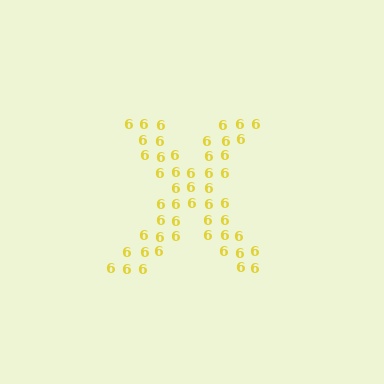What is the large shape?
The large shape is the letter X.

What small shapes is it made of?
It is made of small digit 6's.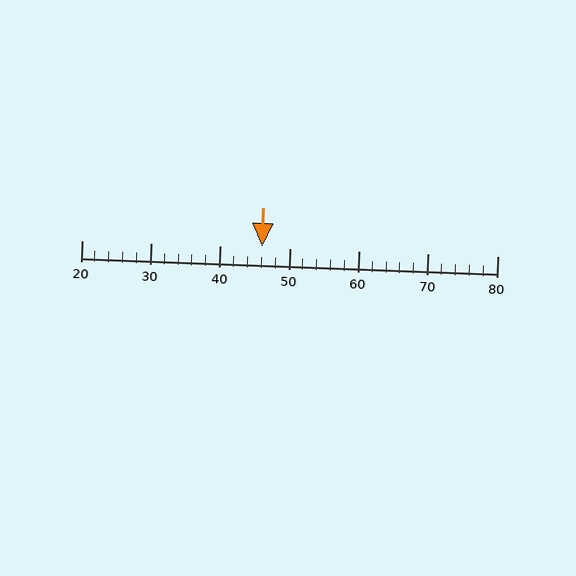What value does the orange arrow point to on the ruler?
The orange arrow points to approximately 46.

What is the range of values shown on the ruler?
The ruler shows values from 20 to 80.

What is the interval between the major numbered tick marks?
The major tick marks are spaced 10 units apart.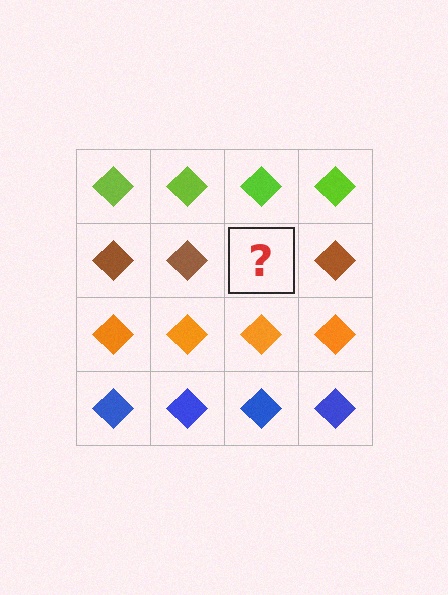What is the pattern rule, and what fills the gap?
The rule is that each row has a consistent color. The gap should be filled with a brown diamond.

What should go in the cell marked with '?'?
The missing cell should contain a brown diamond.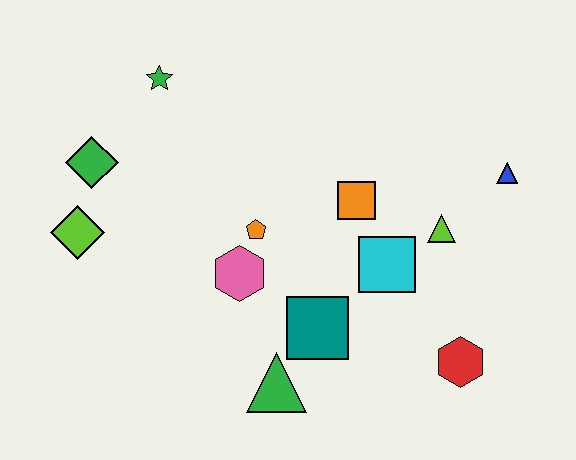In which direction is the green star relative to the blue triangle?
The green star is to the left of the blue triangle.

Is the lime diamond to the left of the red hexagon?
Yes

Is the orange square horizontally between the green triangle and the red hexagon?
Yes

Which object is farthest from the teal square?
The green star is farthest from the teal square.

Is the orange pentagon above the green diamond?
No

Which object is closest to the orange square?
The cyan square is closest to the orange square.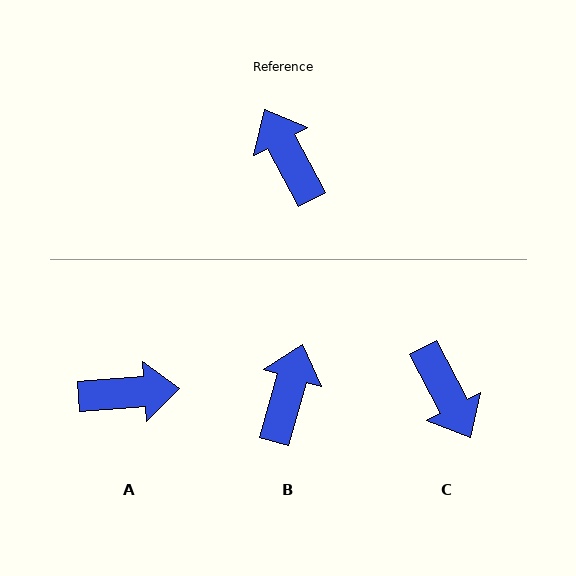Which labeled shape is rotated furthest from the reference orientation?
C, about 180 degrees away.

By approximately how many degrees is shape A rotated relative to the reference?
Approximately 114 degrees clockwise.